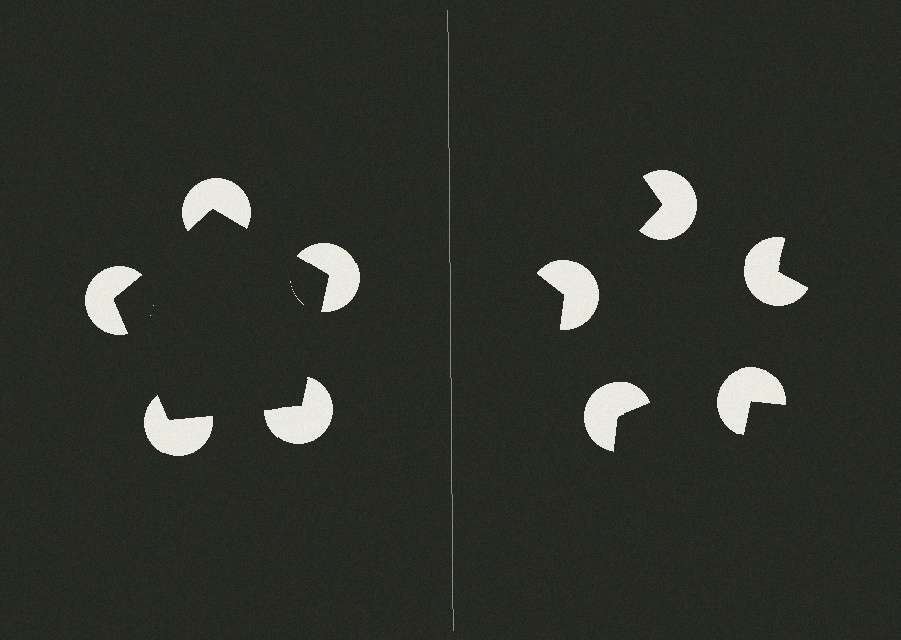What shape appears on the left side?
An illusory pentagon.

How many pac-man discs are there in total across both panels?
10 — 5 on each side.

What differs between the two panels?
The pac-man discs are positioned identically on both sides; only the wedge orientations differ. On the left they align to a pentagon; on the right they are misaligned.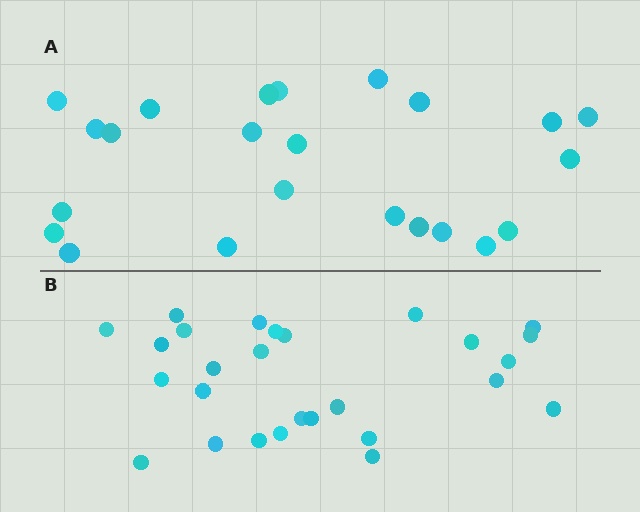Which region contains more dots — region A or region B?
Region B (the bottom region) has more dots.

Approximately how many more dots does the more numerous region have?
Region B has about 4 more dots than region A.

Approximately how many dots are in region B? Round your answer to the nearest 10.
About 30 dots. (The exact count is 27, which rounds to 30.)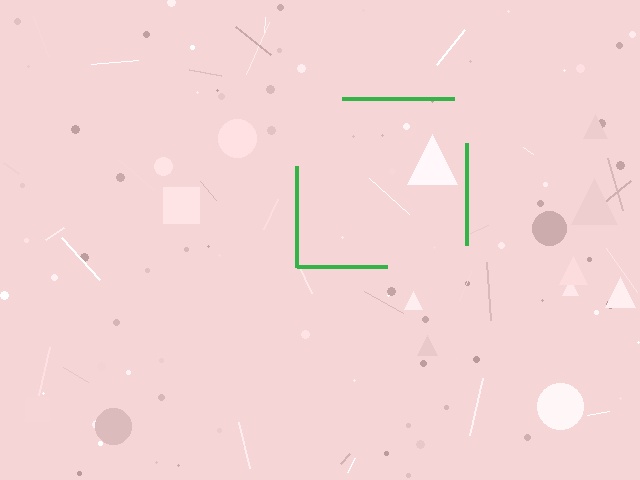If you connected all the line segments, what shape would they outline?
They would outline a square.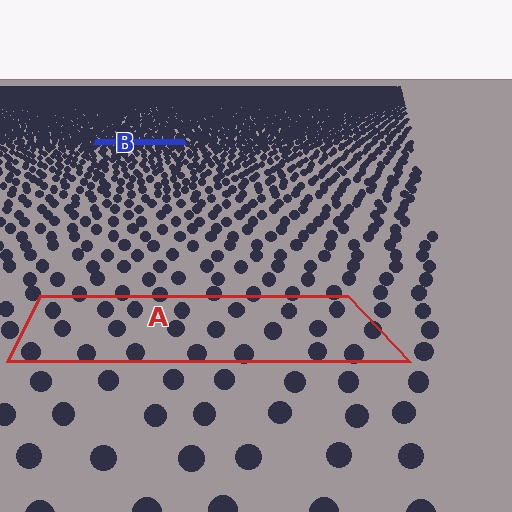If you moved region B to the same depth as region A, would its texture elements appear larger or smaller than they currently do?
They would appear larger. At a closer depth, the same texture elements are projected at a bigger on-screen size.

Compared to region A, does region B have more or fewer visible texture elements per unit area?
Region B has more texture elements per unit area — they are packed more densely because it is farther away.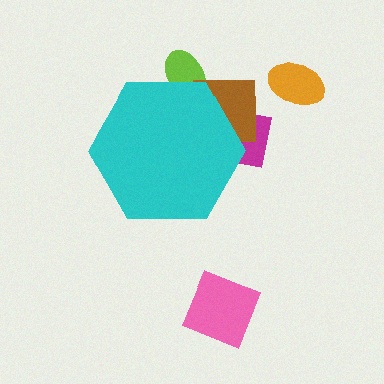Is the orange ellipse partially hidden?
No, the orange ellipse is fully visible.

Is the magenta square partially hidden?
Yes, the magenta square is partially hidden behind the cyan hexagon.